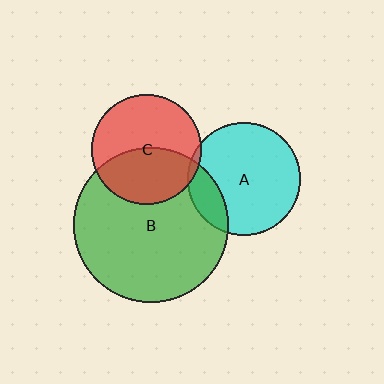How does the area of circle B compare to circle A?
Approximately 1.9 times.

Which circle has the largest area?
Circle B (green).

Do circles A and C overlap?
Yes.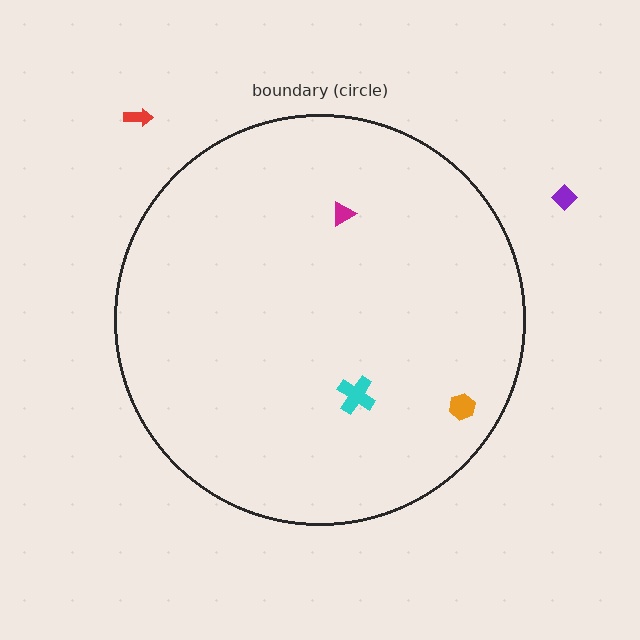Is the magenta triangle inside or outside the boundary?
Inside.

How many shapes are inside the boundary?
3 inside, 2 outside.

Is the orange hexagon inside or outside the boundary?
Inside.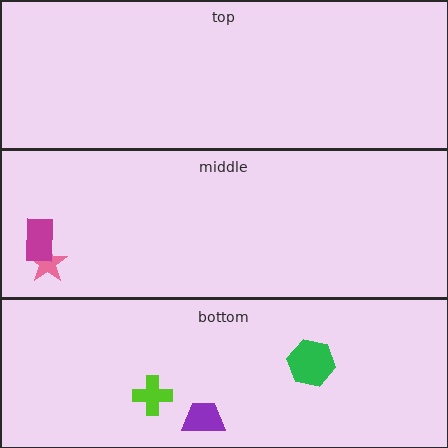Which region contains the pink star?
The middle region.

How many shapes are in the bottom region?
3.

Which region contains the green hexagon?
The bottom region.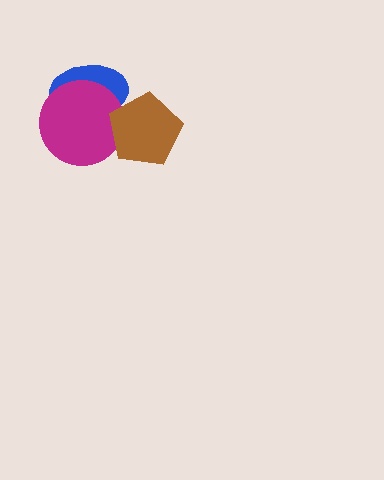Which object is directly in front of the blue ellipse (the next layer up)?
The magenta circle is directly in front of the blue ellipse.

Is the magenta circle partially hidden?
Yes, it is partially covered by another shape.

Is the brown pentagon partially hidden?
No, no other shape covers it.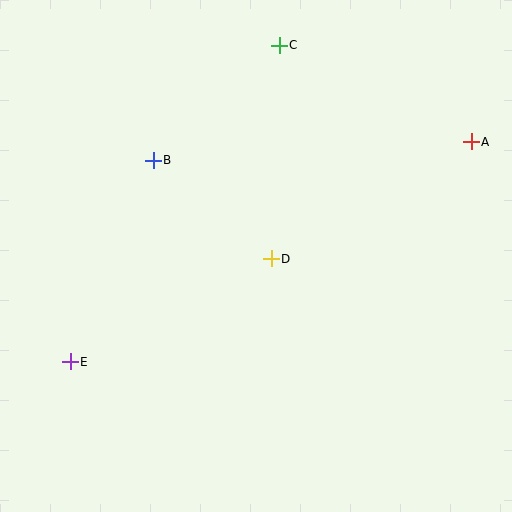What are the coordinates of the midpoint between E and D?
The midpoint between E and D is at (171, 310).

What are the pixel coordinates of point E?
Point E is at (70, 362).